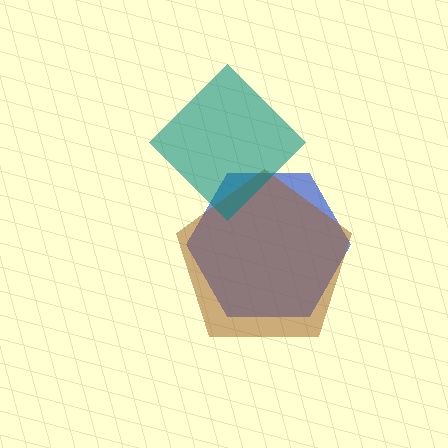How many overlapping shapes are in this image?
There are 3 overlapping shapes in the image.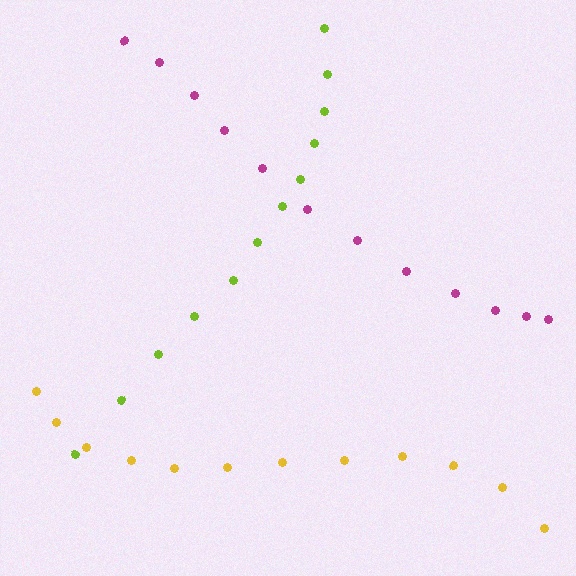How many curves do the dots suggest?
There are 3 distinct paths.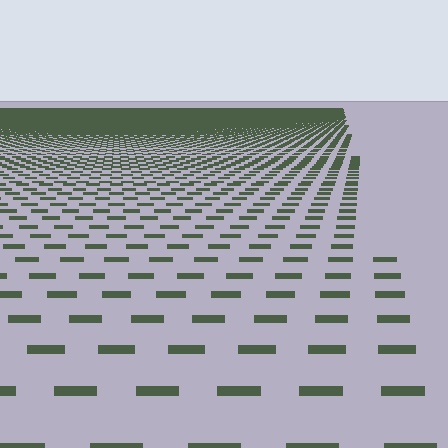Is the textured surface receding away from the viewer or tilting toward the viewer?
The surface is receding away from the viewer. Texture elements get smaller and denser toward the top.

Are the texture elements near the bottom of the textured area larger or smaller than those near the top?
Larger. Near the bottom, elements are closer to the viewer and appear at a bigger on-screen size.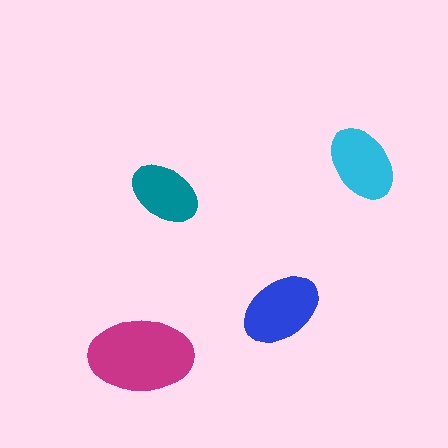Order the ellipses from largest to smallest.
the magenta one, the blue one, the cyan one, the teal one.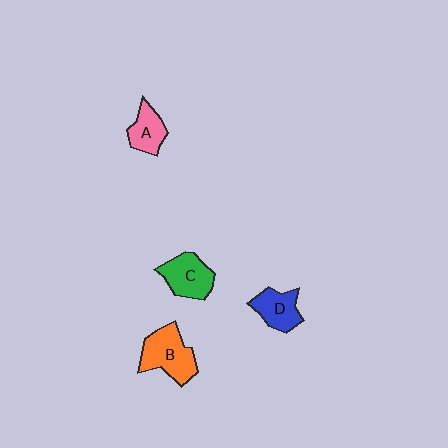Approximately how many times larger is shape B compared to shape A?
Approximately 1.6 times.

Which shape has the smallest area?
Shape A (pink).